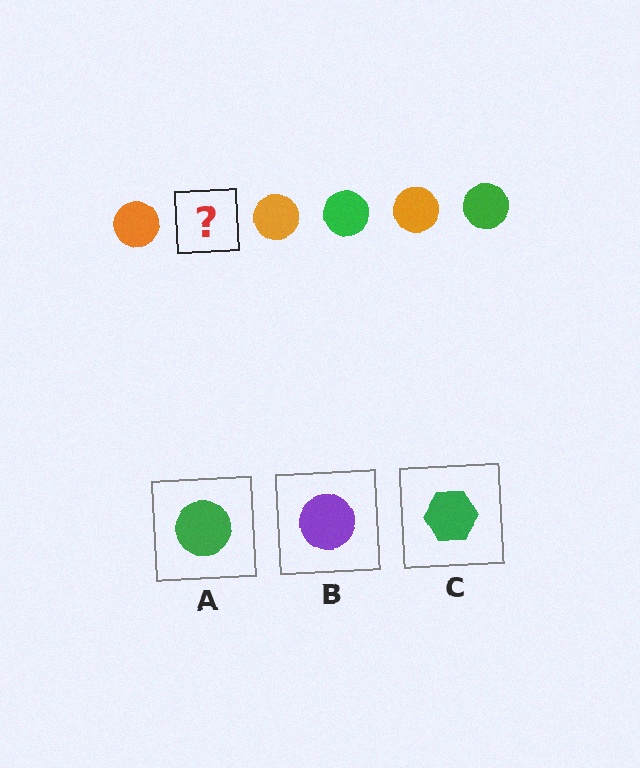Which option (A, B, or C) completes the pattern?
A.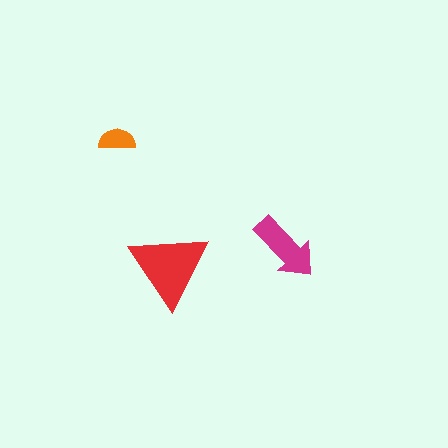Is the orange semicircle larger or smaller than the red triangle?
Smaller.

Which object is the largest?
The red triangle.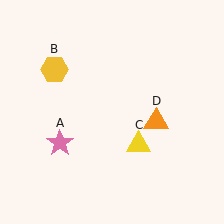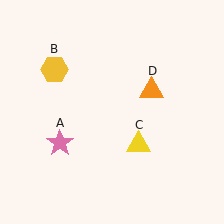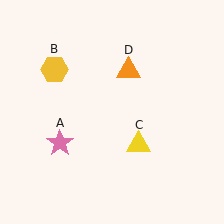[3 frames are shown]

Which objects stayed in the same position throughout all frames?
Pink star (object A) and yellow hexagon (object B) and yellow triangle (object C) remained stationary.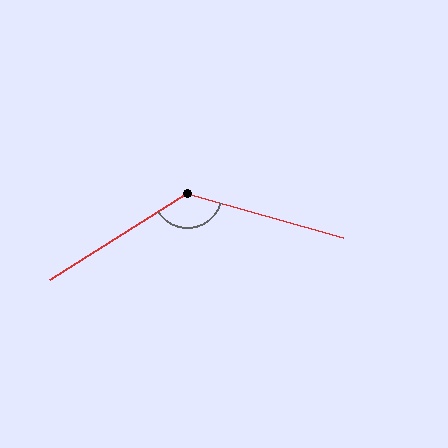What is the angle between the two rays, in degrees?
Approximately 132 degrees.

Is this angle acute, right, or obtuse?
It is obtuse.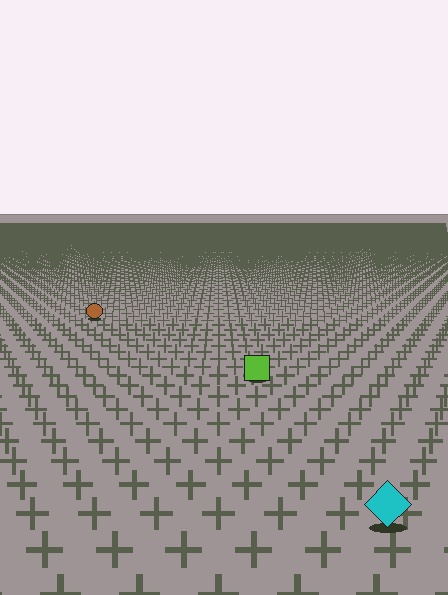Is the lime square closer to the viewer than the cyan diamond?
No. The cyan diamond is closer — you can tell from the texture gradient: the ground texture is coarser near it.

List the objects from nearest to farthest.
From nearest to farthest: the cyan diamond, the lime square, the brown circle.